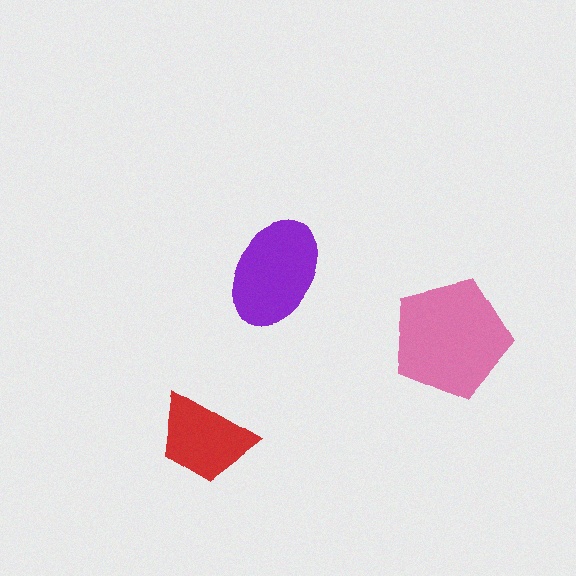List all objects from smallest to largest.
The red trapezoid, the purple ellipse, the pink pentagon.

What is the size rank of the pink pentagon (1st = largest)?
1st.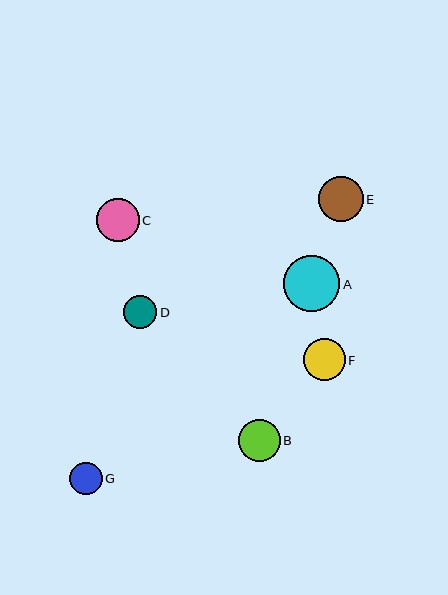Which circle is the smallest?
Circle G is the smallest with a size of approximately 32 pixels.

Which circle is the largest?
Circle A is the largest with a size of approximately 56 pixels.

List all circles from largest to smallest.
From largest to smallest: A, E, C, F, B, D, G.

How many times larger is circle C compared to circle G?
Circle C is approximately 1.3 times the size of circle G.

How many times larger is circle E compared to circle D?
Circle E is approximately 1.4 times the size of circle D.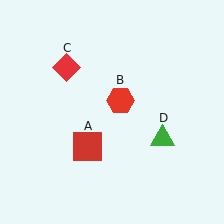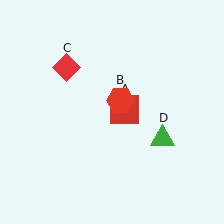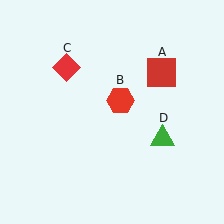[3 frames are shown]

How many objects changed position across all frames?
1 object changed position: red square (object A).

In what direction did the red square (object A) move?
The red square (object A) moved up and to the right.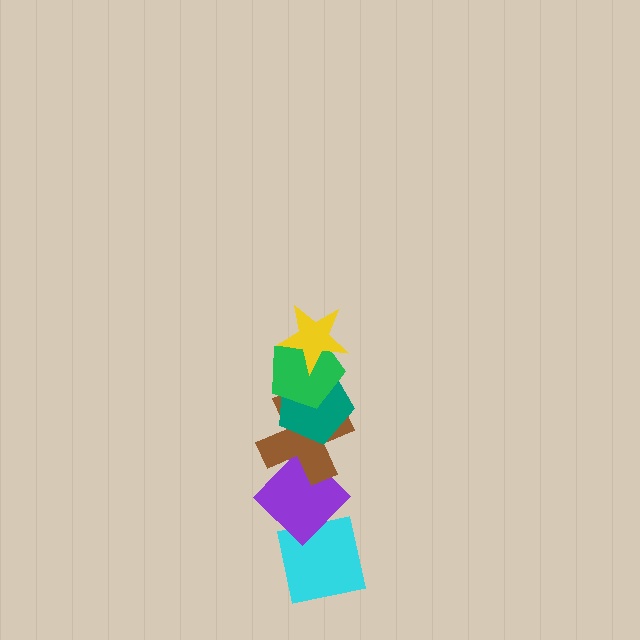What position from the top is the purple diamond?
The purple diamond is 5th from the top.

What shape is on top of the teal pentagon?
The green pentagon is on top of the teal pentagon.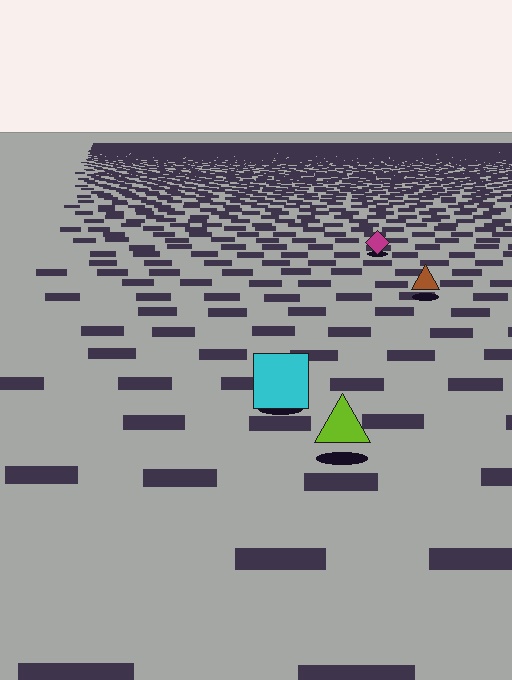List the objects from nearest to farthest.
From nearest to farthest: the lime triangle, the cyan square, the brown triangle, the magenta diamond.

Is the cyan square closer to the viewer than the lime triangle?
No. The lime triangle is closer — you can tell from the texture gradient: the ground texture is coarser near it.